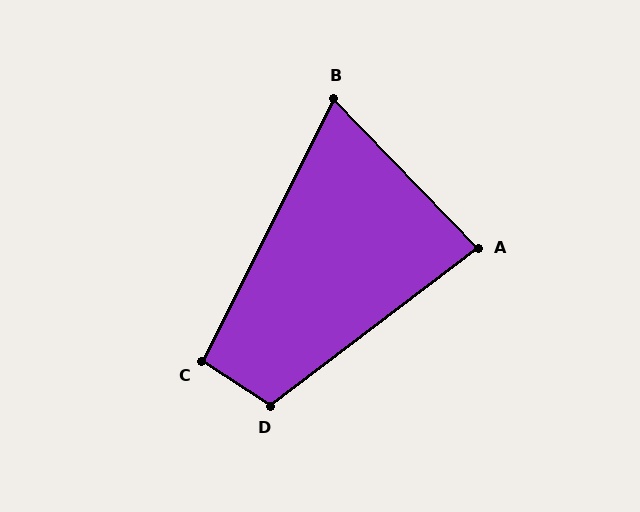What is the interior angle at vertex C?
Approximately 97 degrees (obtuse).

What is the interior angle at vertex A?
Approximately 83 degrees (acute).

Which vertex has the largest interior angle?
D, at approximately 110 degrees.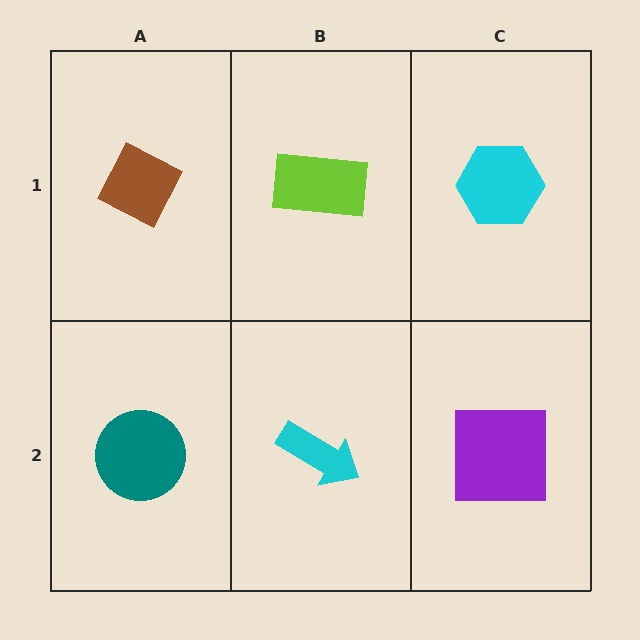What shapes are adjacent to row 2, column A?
A brown diamond (row 1, column A), a cyan arrow (row 2, column B).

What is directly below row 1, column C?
A purple square.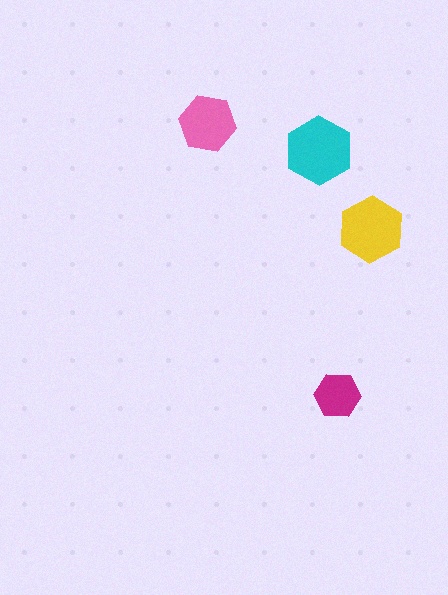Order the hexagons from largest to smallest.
the cyan one, the yellow one, the pink one, the magenta one.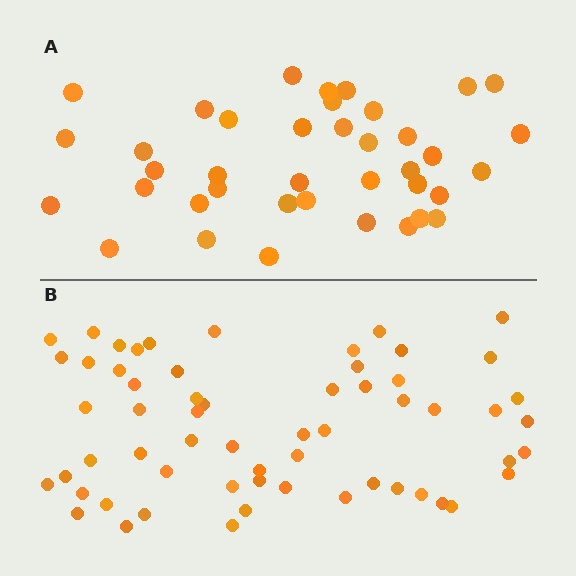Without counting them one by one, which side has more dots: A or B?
Region B (the bottom region) has more dots.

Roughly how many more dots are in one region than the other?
Region B has approximately 20 more dots than region A.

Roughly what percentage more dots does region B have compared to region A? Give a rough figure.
About 55% more.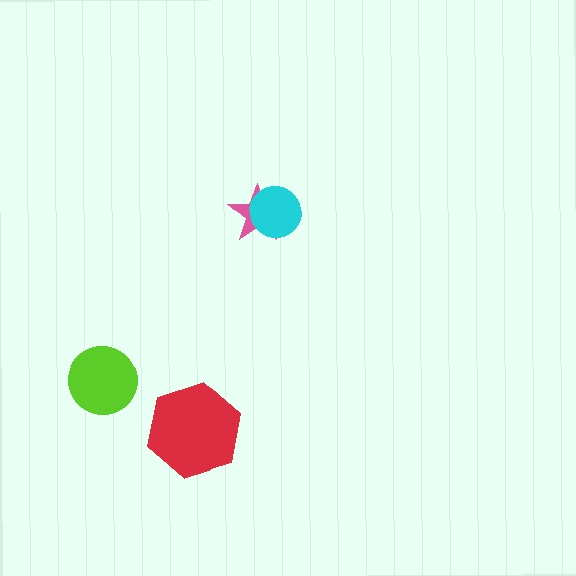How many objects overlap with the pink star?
1 object overlaps with the pink star.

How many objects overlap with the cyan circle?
1 object overlaps with the cyan circle.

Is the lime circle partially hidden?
No, no other shape covers it.